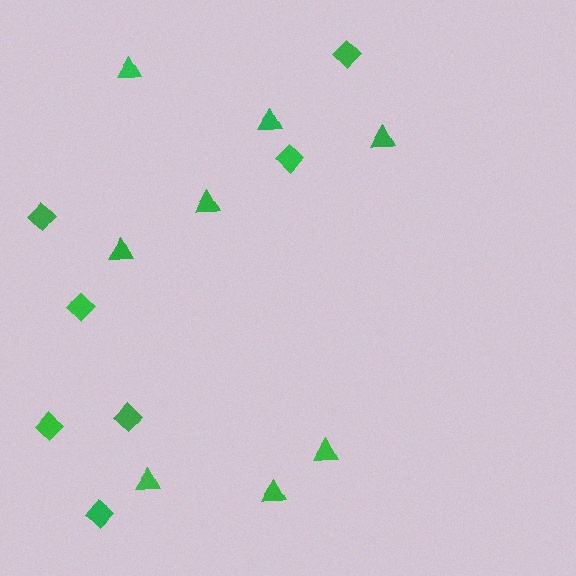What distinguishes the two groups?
There are 2 groups: one group of triangles (8) and one group of diamonds (7).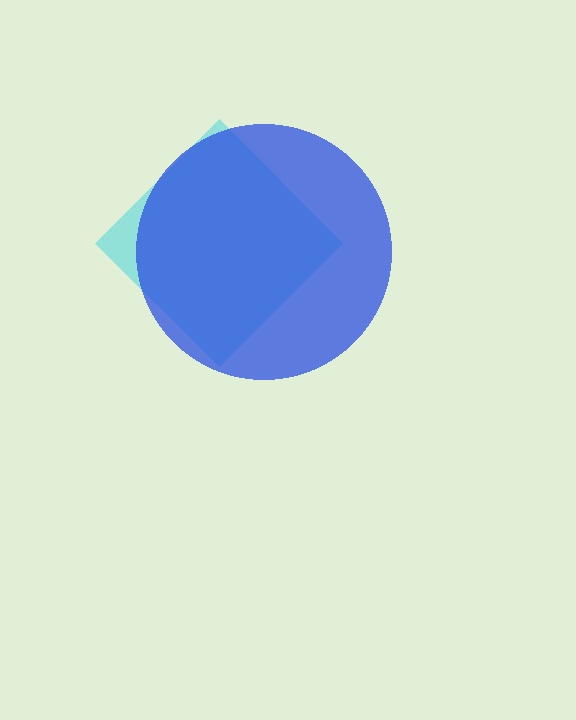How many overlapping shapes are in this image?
There are 2 overlapping shapes in the image.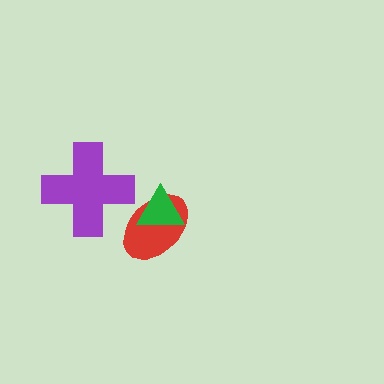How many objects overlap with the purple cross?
0 objects overlap with the purple cross.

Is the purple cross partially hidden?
No, no other shape covers it.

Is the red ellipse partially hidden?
Yes, it is partially covered by another shape.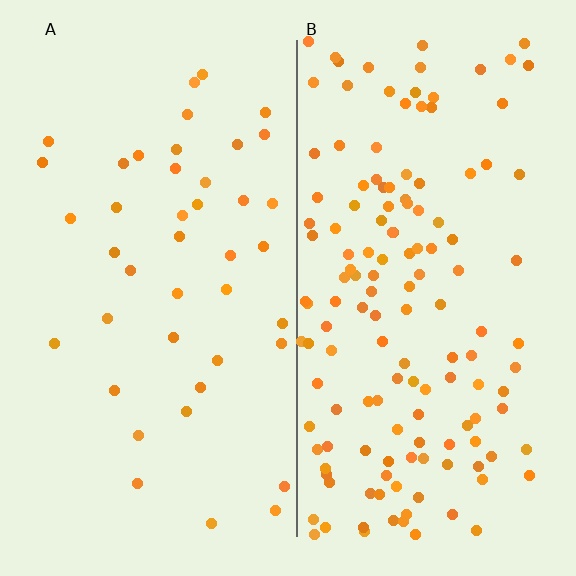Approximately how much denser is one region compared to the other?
Approximately 3.4× — region B over region A.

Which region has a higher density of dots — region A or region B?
B (the right).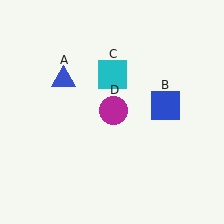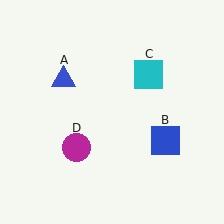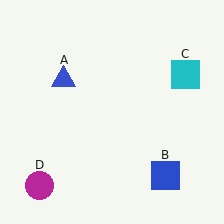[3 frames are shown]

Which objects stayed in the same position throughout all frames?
Blue triangle (object A) remained stationary.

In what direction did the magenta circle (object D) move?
The magenta circle (object D) moved down and to the left.